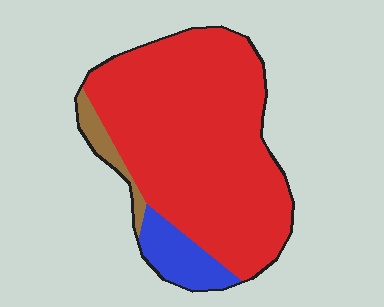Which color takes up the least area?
Brown, at roughly 5%.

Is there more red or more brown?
Red.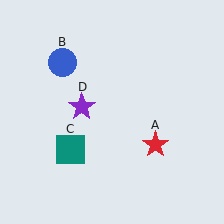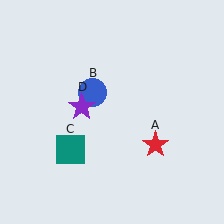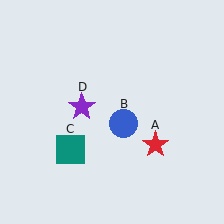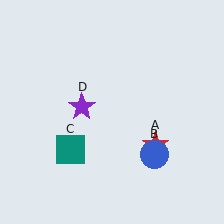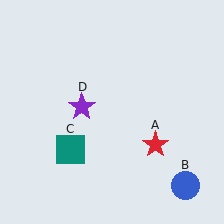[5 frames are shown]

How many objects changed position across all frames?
1 object changed position: blue circle (object B).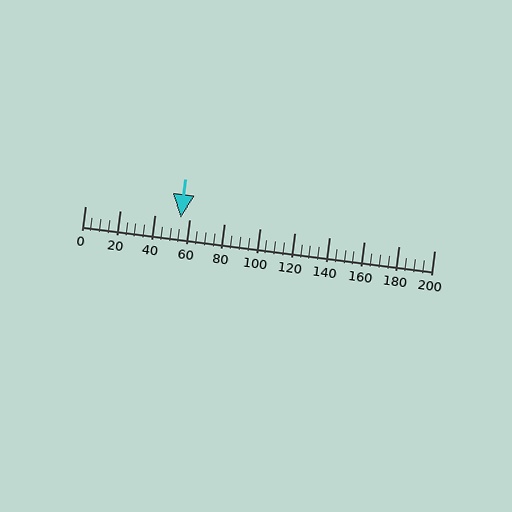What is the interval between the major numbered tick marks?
The major tick marks are spaced 20 units apart.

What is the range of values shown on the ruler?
The ruler shows values from 0 to 200.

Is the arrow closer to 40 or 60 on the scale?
The arrow is closer to 60.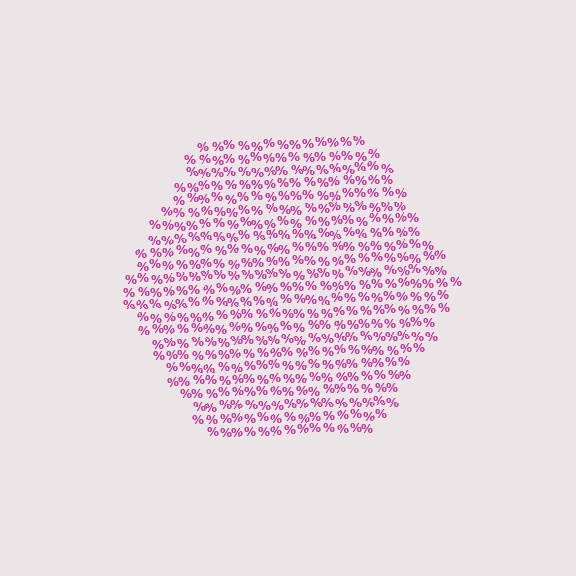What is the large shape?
The large shape is a hexagon.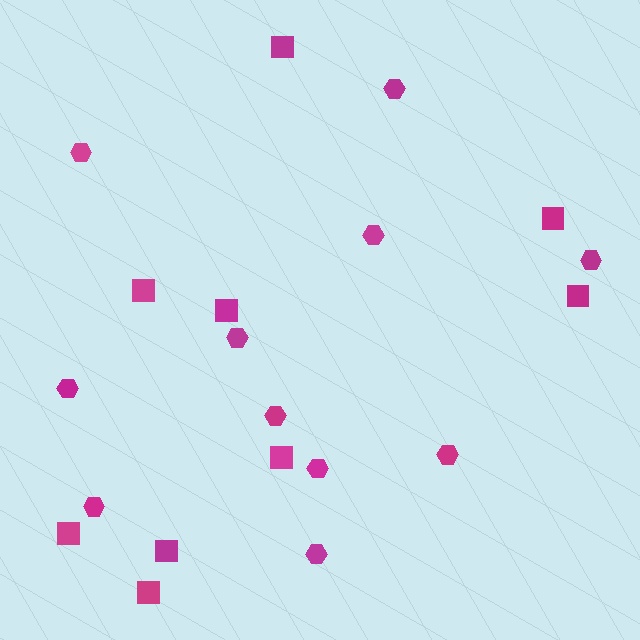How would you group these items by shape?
There are 2 groups: one group of hexagons (11) and one group of squares (9).